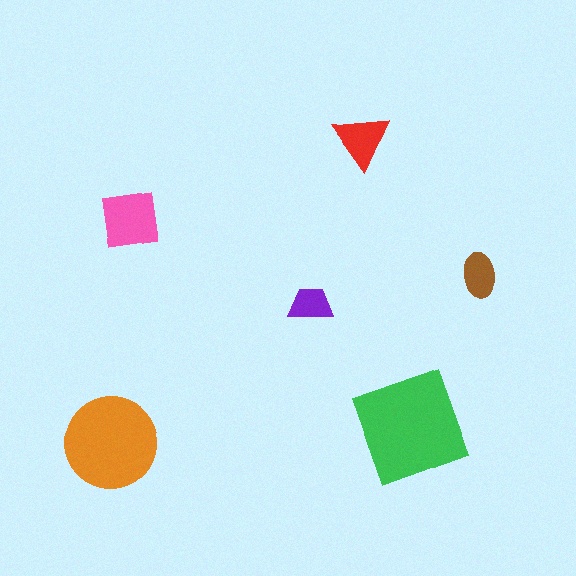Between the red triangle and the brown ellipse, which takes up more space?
The red triangle.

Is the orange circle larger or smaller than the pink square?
Larger.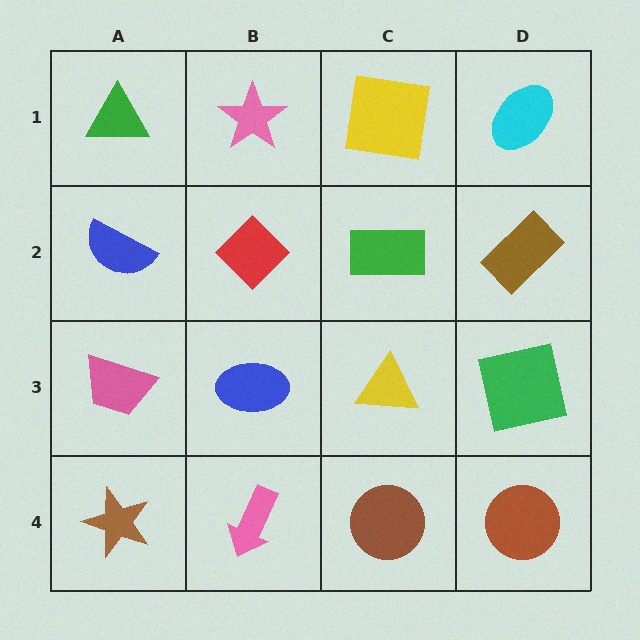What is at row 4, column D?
A brown circle.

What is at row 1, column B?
A pink star.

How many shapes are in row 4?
4 shapes.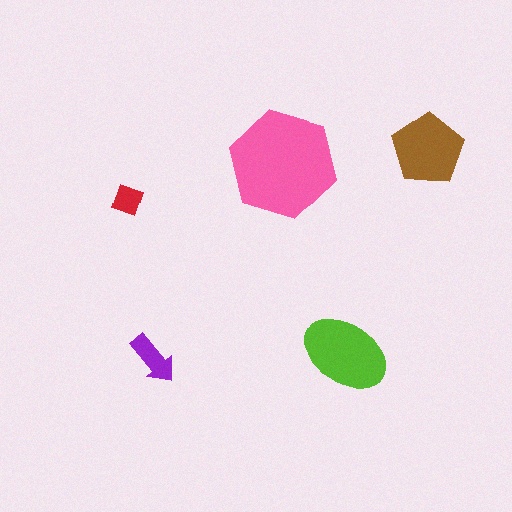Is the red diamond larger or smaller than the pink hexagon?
Smaller.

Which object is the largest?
The pink hexagon.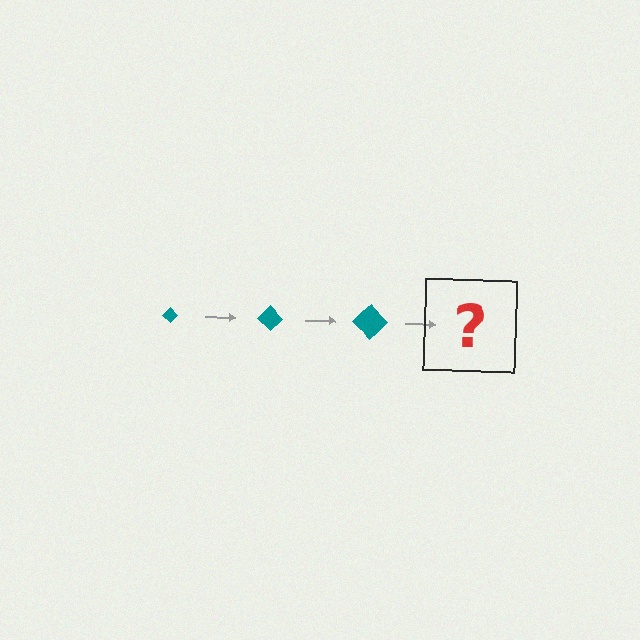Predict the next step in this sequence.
The next step is a teal diamond, larger than the previous one.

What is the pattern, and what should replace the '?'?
The pattern is that the diamond gets progressively larger each step. The '?' should be a teal diamond, larger than the previous one.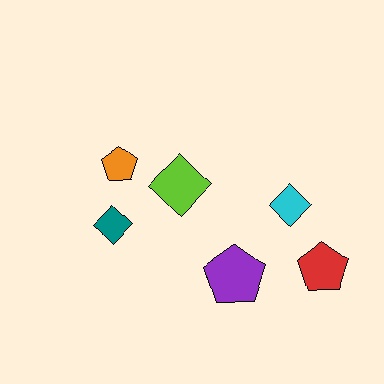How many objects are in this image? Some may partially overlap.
There are 6 objects.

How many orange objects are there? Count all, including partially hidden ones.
There is 1 orange object.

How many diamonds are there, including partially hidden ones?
There are 3 diamonds.